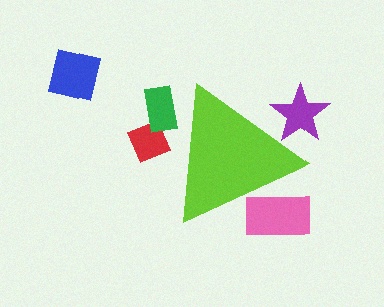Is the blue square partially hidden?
No, the blue square is fully visible.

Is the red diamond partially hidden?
Yes, the red diamond is partially hidden behind the lime triangle.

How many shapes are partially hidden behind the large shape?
4 shapes are partially hidden.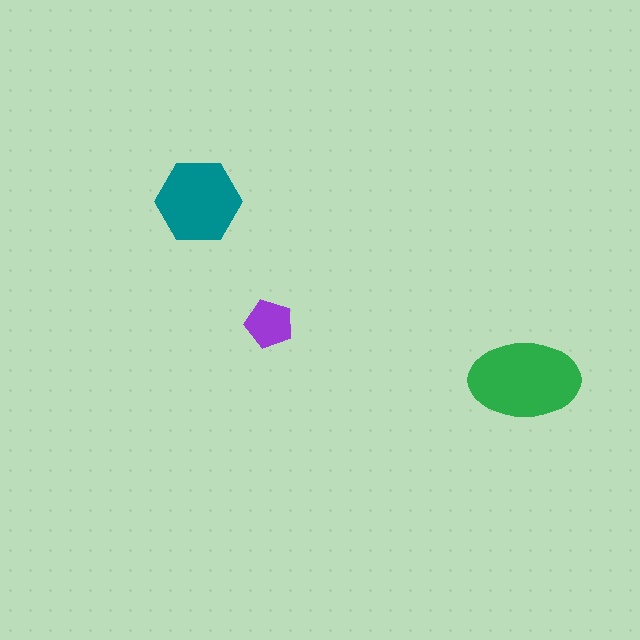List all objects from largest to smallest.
The green ellipse, the teal hexagon, the purple pentagon.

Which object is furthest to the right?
The green ellipse is rightmost.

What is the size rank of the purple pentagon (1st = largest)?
3rd.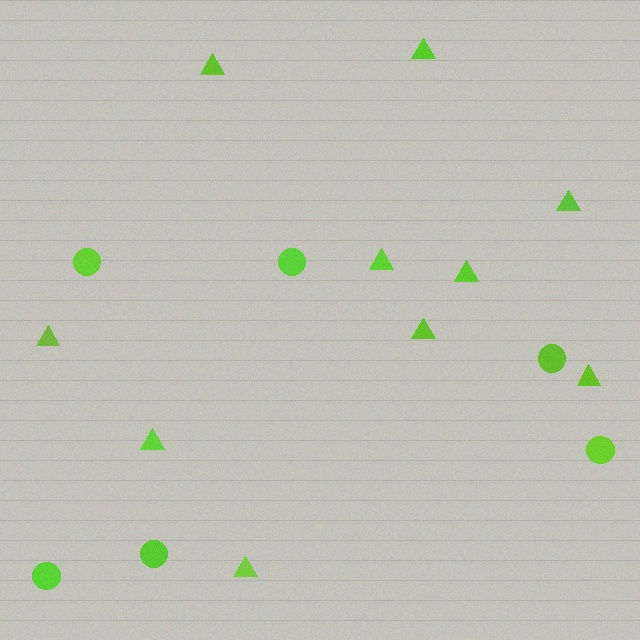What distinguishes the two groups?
There are 2 groups: one group of circles (6) and one group of triangles (10).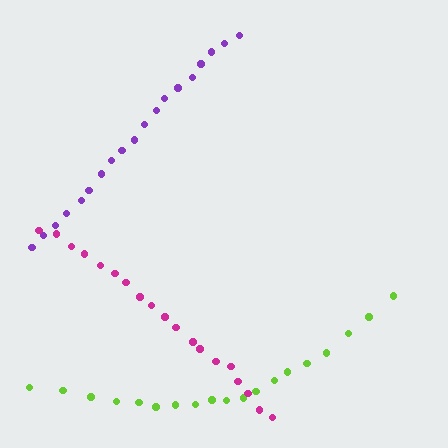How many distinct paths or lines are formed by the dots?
There are 3 distinct paths.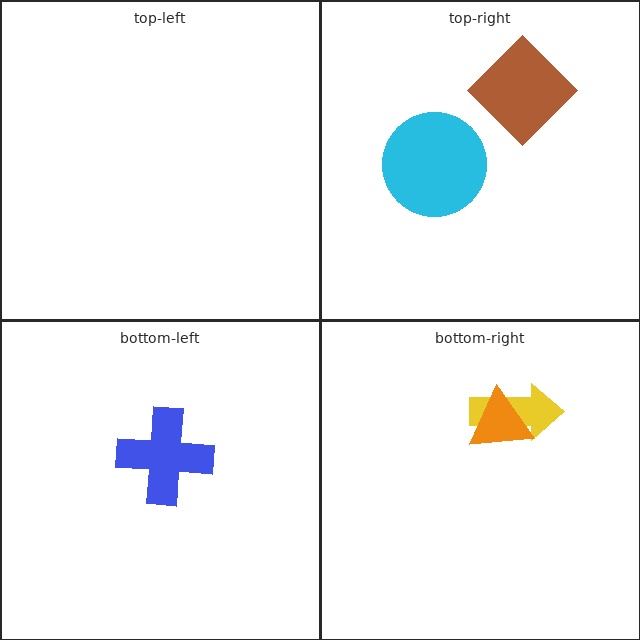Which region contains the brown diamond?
The top-right region.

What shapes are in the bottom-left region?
The blue cross.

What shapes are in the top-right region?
The brown diamond, the cyan circle.